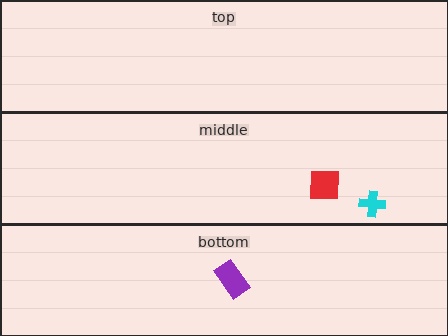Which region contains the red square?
The middle region.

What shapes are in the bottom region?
The purple rectangle.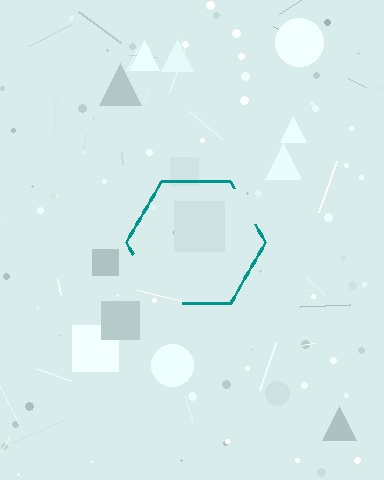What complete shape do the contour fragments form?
The contour fragments form a hexagon.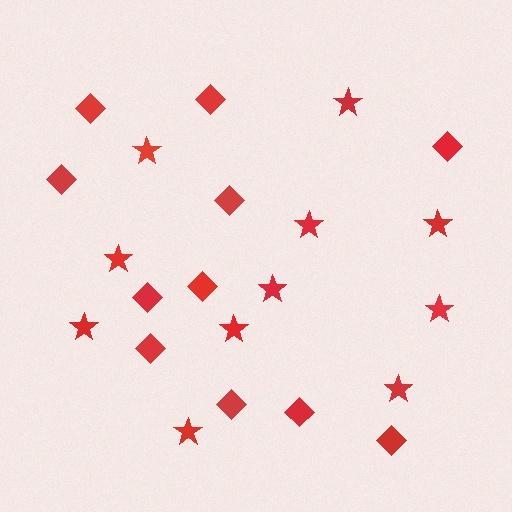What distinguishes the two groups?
There are 2 groups: one group of diamonds (11) and one group of stars (11).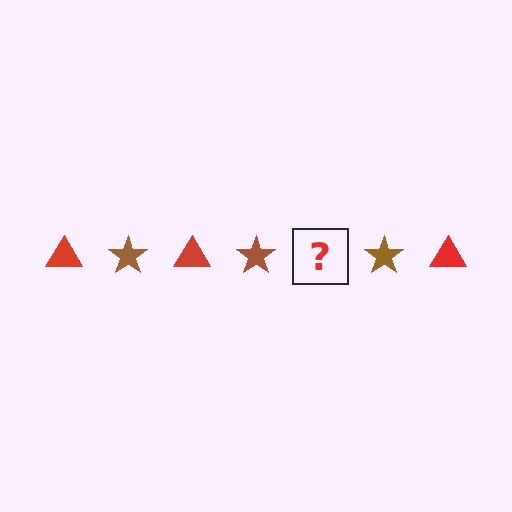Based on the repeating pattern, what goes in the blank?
The blank should be a red triangle.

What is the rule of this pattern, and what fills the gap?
The rule is that the pattern alternates between red triangle and brown star. The gap should be filled with a red triangle.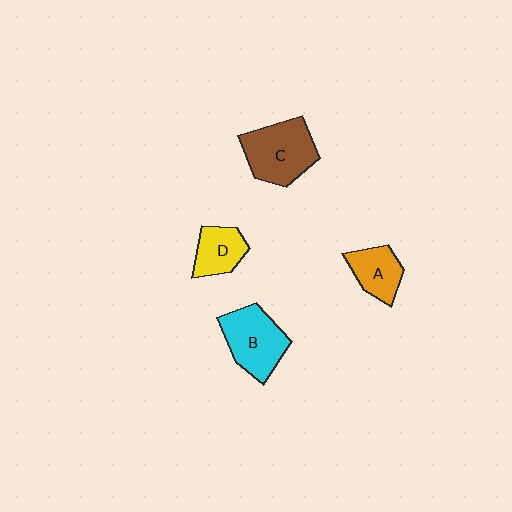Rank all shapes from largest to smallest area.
From largest to smallest: C (brown), B (cyan), A (orange), D (yellow).